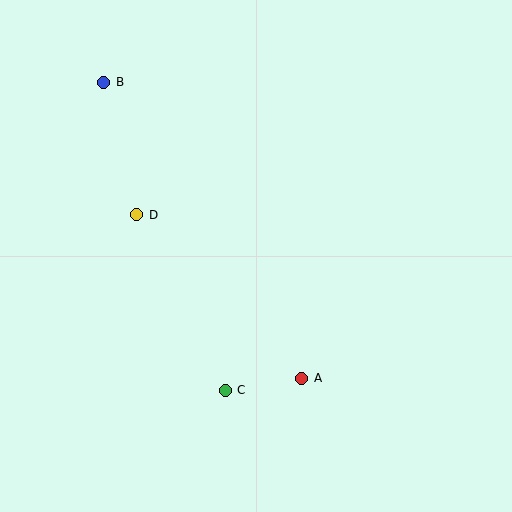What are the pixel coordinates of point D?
Point D is at (137, 215).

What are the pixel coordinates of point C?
Point C is at (225, 390).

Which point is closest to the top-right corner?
Point B is closest to the top-right corner.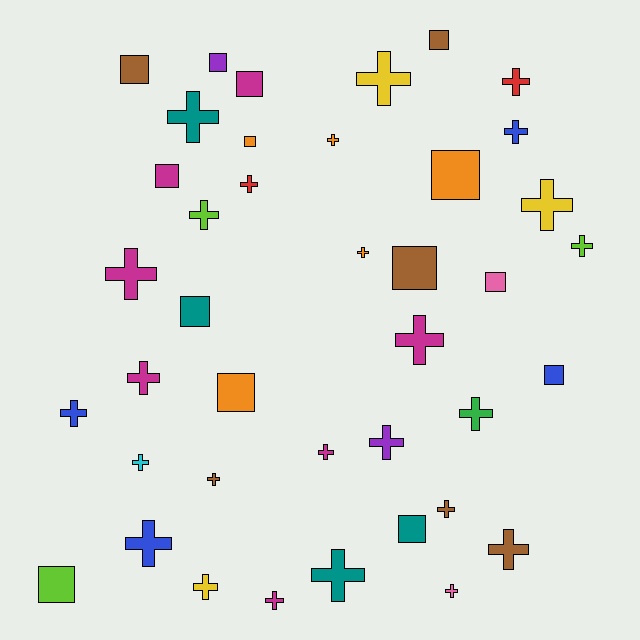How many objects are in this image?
There are 40 objects.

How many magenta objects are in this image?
There are 7 magenta objects.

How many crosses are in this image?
There are 26 crosses.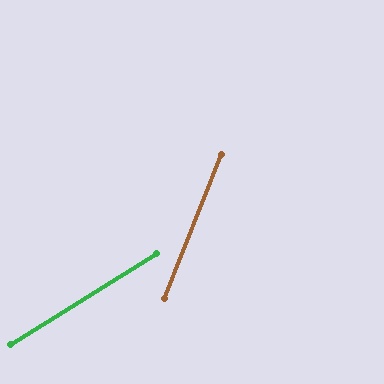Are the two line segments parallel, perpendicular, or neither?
Neither parallel nor perpendicular — they differ by about 36°.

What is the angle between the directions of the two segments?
Approximately 36 degrees.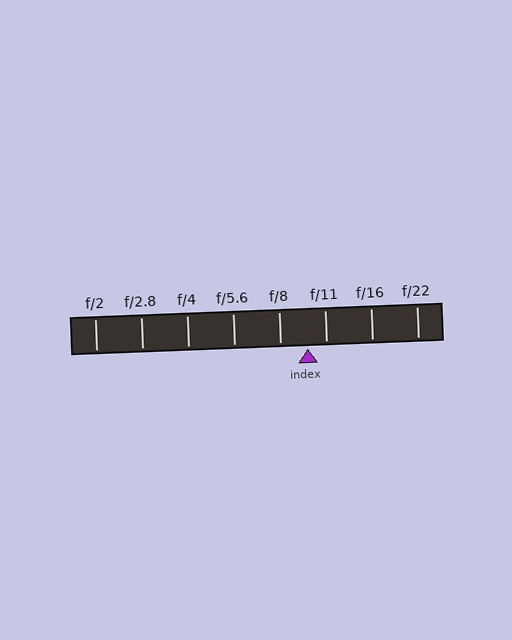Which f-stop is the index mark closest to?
The index mark is closest to f/11.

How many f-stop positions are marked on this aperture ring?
There are 8 f-stop positions marked.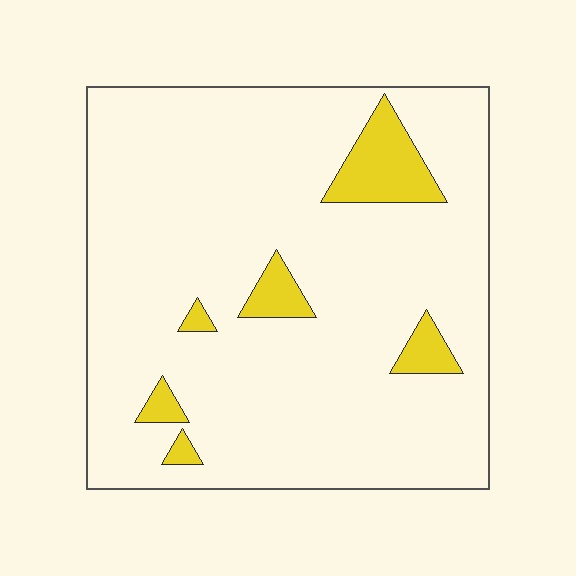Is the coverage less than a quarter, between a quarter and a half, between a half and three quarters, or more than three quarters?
Less than a quarter.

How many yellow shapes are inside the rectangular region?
6.